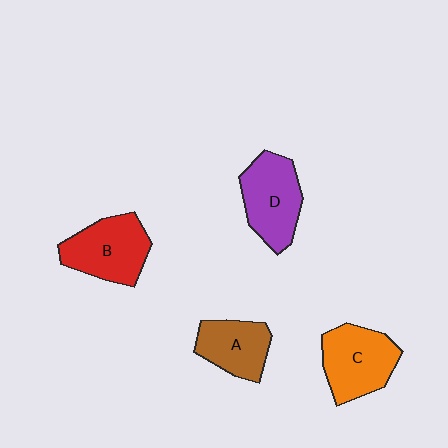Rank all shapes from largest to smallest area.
From largest to smallest: B (red), C (orange), D (purple), A (brown).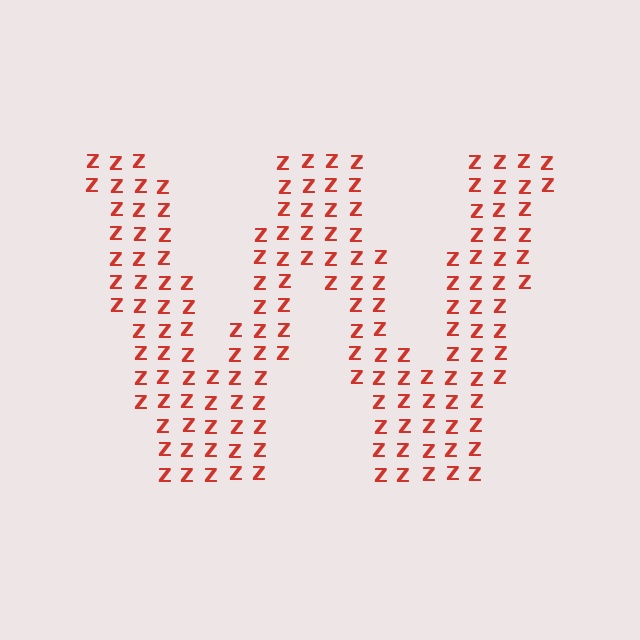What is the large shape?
The large shape is the letter W.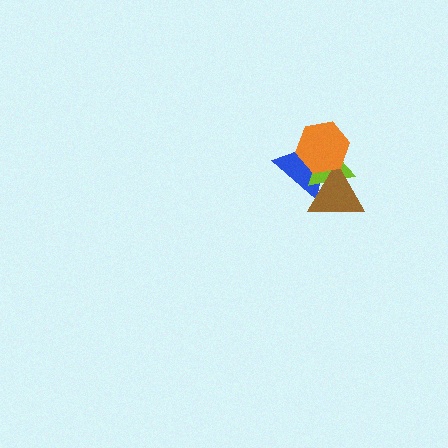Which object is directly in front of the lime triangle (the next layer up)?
The brown triangle is directly in front of the lime triangle.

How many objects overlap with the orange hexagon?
3 objects overlap with the orange hexagon.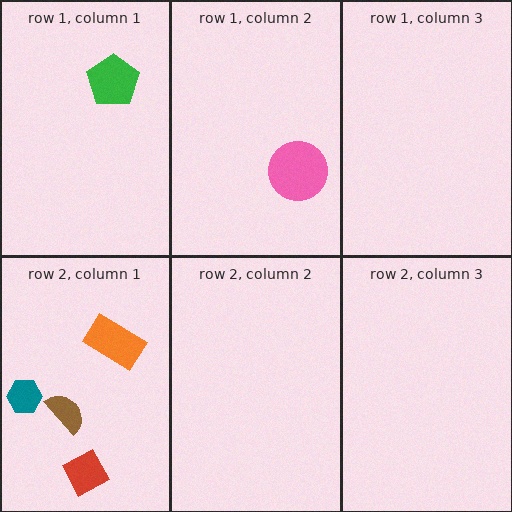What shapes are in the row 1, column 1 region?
The green pentagon.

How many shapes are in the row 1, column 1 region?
1.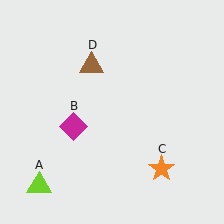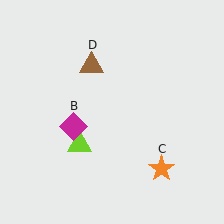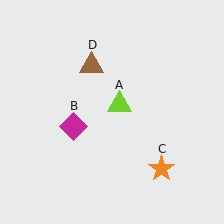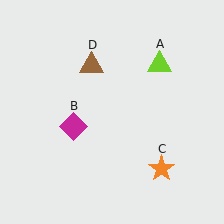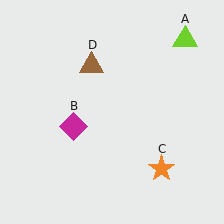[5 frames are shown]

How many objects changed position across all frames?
1 object changed position: lime triangle (object A).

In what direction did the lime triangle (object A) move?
The lime triangle (object A) moved up and to the right.